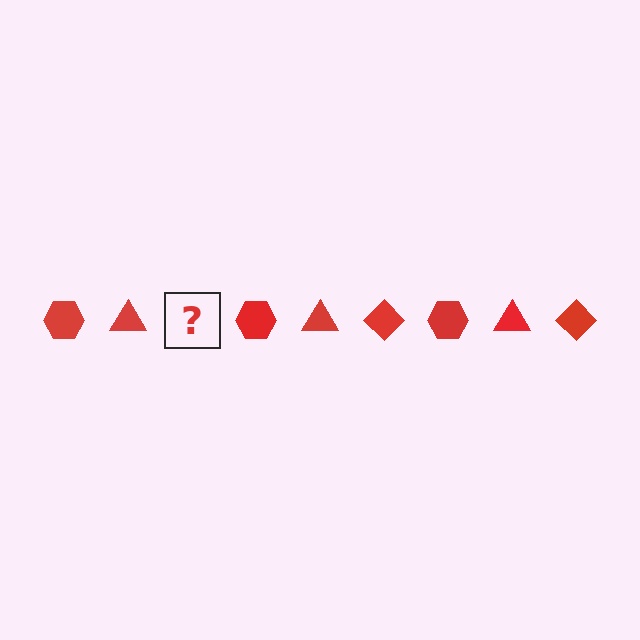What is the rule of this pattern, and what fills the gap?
The rule is that the pattern cycles through hexagon, triangle, diamond shapes in red. The gap should be filled with a red diamond.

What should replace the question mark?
The question mark should be replaced with a red diamond.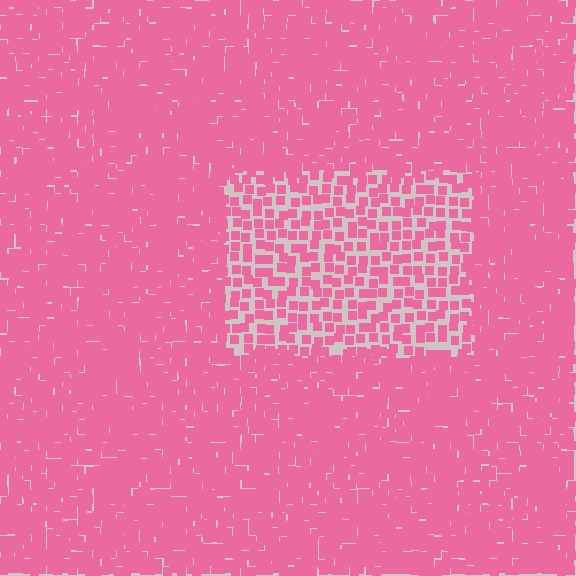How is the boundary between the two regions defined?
The boundary is defined by a change in element density (approximately 2.2x ratio). All elements are the same color, size, and shape.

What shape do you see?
I see a rectangle.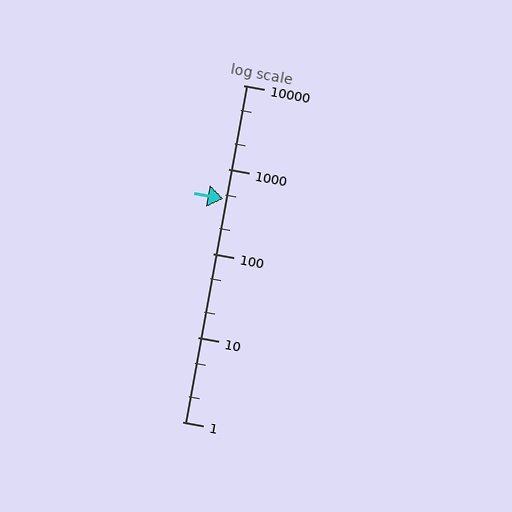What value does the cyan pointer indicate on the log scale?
The pointer indicates approximately 440.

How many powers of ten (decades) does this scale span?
The scale spans 4 decades, from 1 to 10000.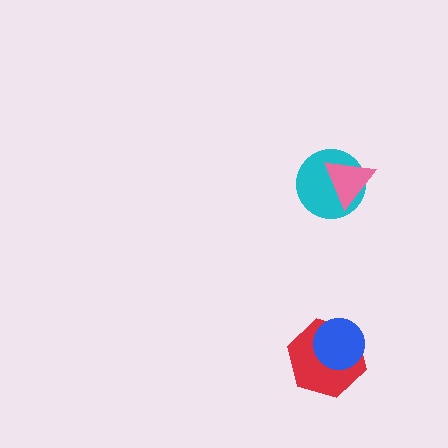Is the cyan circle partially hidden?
Yes, it is partially covered by another shape.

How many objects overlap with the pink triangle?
1 object overlaps with the pink triangle.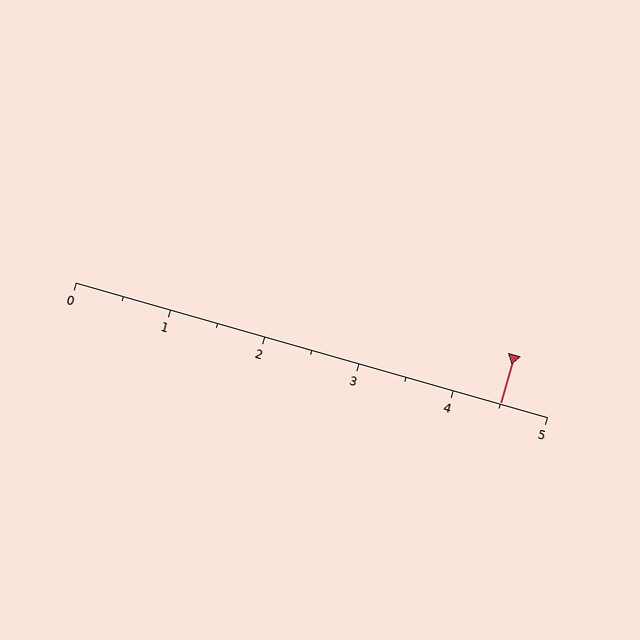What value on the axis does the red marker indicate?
The marker indicates approximately 4.5.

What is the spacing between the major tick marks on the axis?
The major ticks are spaced 1 apart.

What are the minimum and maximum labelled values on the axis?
The axis runs from 0 to 5.